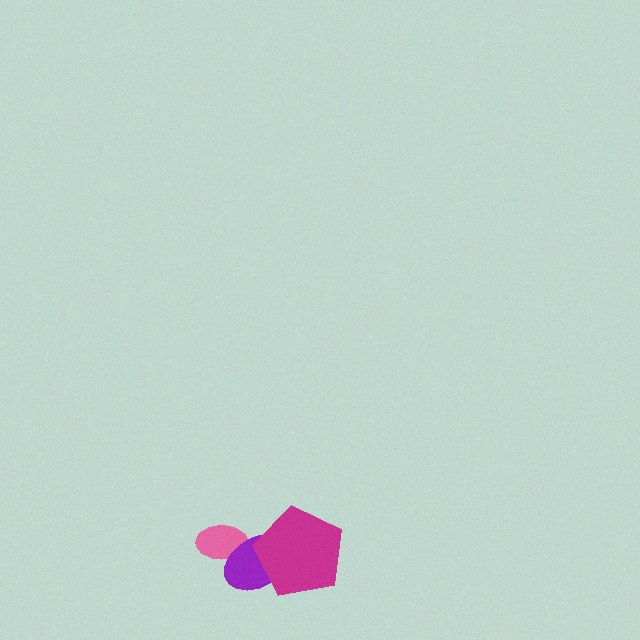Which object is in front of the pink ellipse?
The purple ellipse is in front of the pink ellipse.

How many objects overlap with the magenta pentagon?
1 object overlaps with the magenta pentagon.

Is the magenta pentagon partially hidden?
No, no other shape covers it.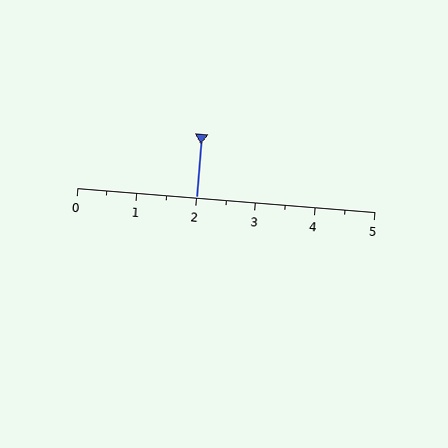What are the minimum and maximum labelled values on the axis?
The axis runs from 0 to 5.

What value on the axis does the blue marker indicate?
The marker indicates approximately 2.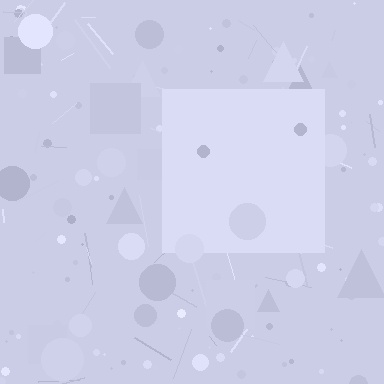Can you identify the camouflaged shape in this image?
The camouflaged shape is a square.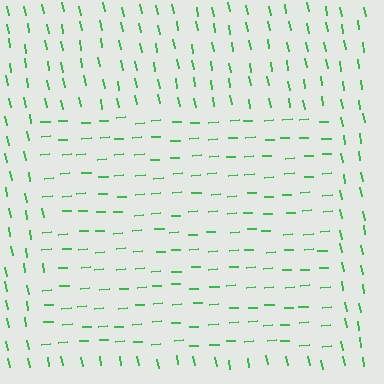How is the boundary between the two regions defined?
The boundary is defined purely by a change in line orientation (approximately 84 degrees difference). All lines are the same color and thickness.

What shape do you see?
I see a rectangle.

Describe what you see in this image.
The image is filled with small green line segments. A rectangle region in the image has lines oriented differently from the surrounding lines, creating a visible texture boundary.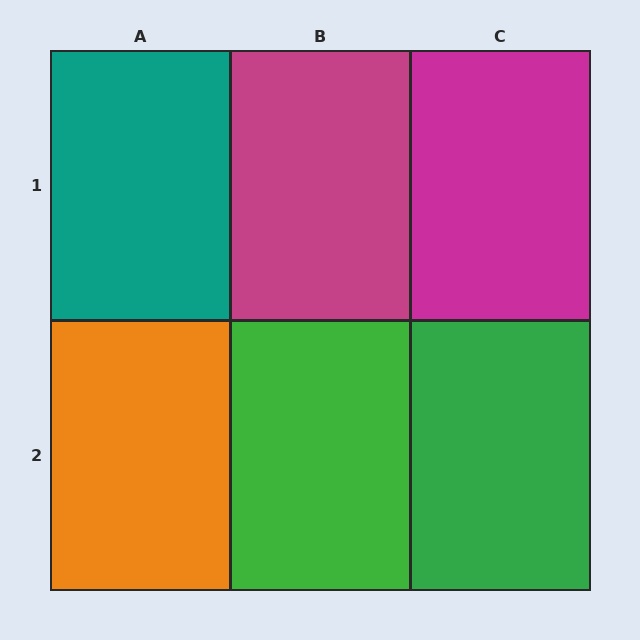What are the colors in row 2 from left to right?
Orange, green, green.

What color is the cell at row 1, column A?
Teal.